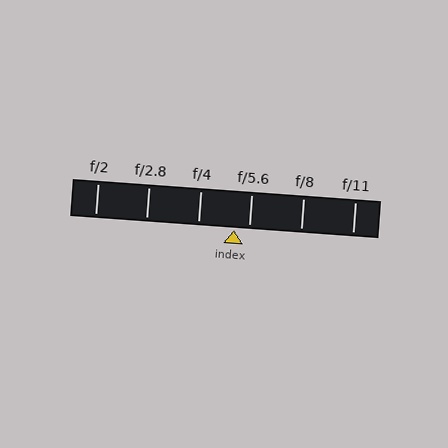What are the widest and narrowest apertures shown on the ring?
The widest aperture shown is f/2 and the narrowest is f/11.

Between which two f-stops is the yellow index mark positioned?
The index mark is between f/4 and f/5.6.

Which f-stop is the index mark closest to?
The index mark is closest to f/5.6.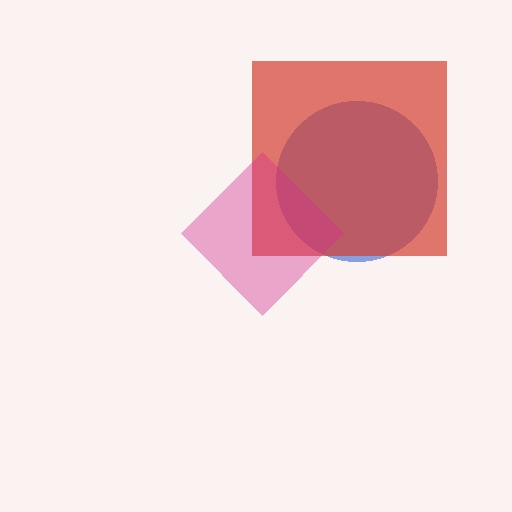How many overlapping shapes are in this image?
There are 3 overlapping shapes in the image.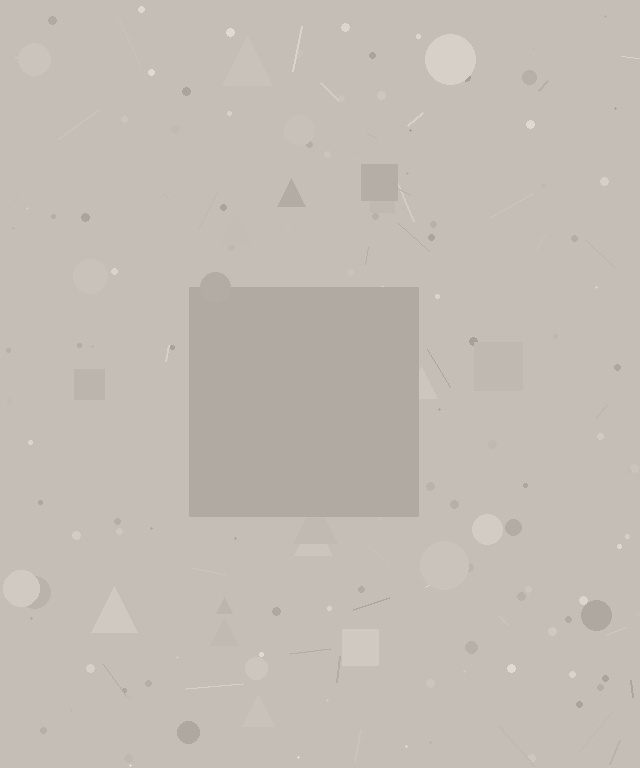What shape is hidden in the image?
A square is hidden in the image.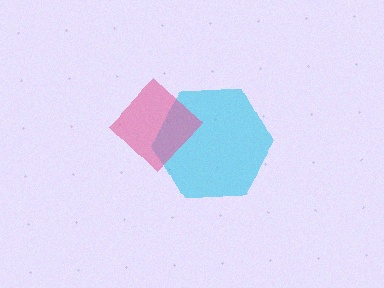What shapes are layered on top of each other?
The layered shapes are: a cyan hexagon, a pink diamond.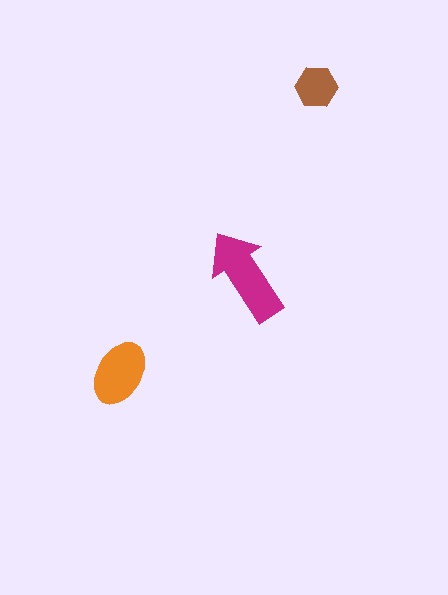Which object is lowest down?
The orange ellipse is bottommost.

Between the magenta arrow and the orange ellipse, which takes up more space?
The magenta arrow.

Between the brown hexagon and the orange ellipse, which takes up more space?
The orange ellipse.